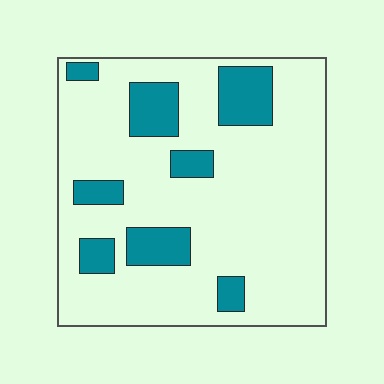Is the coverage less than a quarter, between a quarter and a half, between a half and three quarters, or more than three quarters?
Less than a quarter.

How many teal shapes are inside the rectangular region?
8.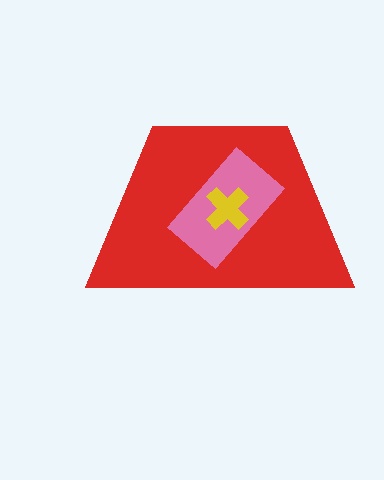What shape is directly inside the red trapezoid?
The pink rectangle.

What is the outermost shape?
The red trapezoid.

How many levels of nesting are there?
3.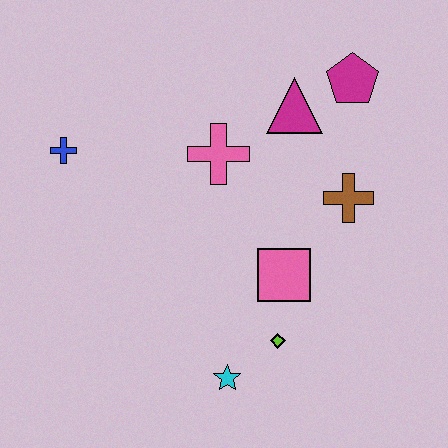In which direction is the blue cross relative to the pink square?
The blue cross is to the left of the pink square.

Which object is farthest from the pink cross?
The cyan star is farthest from the pink cross.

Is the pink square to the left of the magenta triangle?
Yes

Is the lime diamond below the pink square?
Yes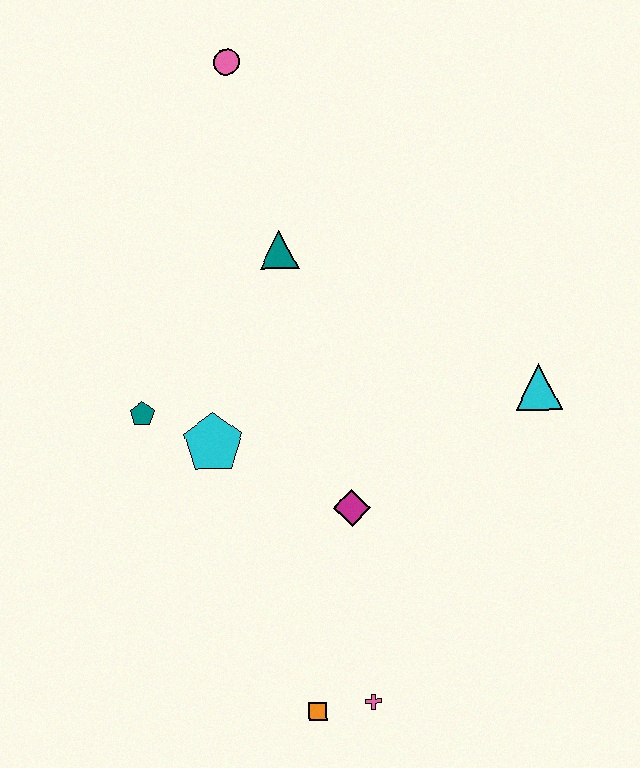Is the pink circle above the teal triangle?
Yes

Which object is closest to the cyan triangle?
The magenta diamond is closest to the cyan triangle.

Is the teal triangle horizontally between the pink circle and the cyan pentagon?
No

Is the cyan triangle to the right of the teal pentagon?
Yes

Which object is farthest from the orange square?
The pink circle is farthest from the orange square.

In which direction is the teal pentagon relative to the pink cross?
The teal pentagon is above the pink cross.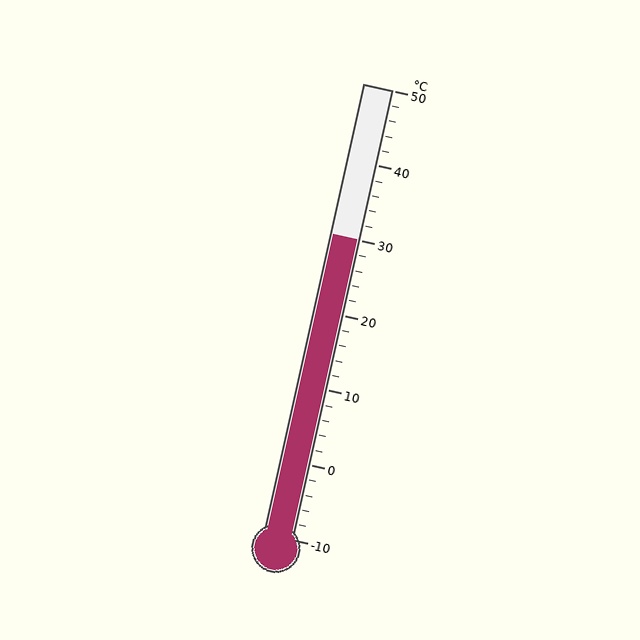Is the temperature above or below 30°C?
The temperature is at 30°C.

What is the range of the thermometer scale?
The thermometer scale ranges from -10°C to 50°C.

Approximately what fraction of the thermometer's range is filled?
The thermometer is filled to approximately 65% of its range.